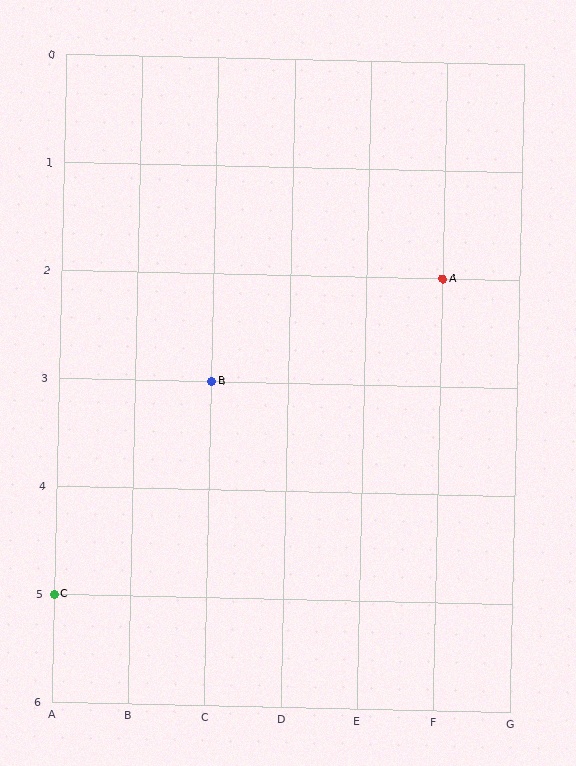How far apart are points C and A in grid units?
Points C and A are 5 columns and 3 rows apart (about 5.8 grid units diagonally).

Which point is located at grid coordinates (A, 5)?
Point C is at (A, 5).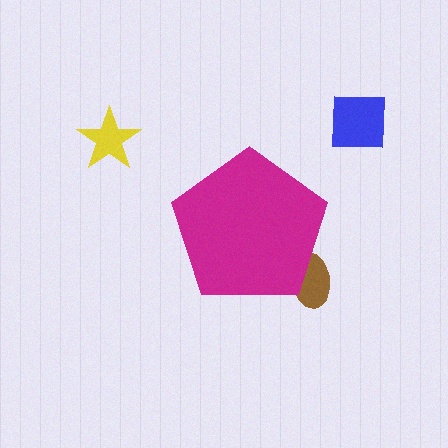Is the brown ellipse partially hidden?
Yes, the brown ellipse is partially hidden behind the magenta pentagon.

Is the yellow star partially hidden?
No, the yellow star is fully visible.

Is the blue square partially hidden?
No, the blue square is fully visible.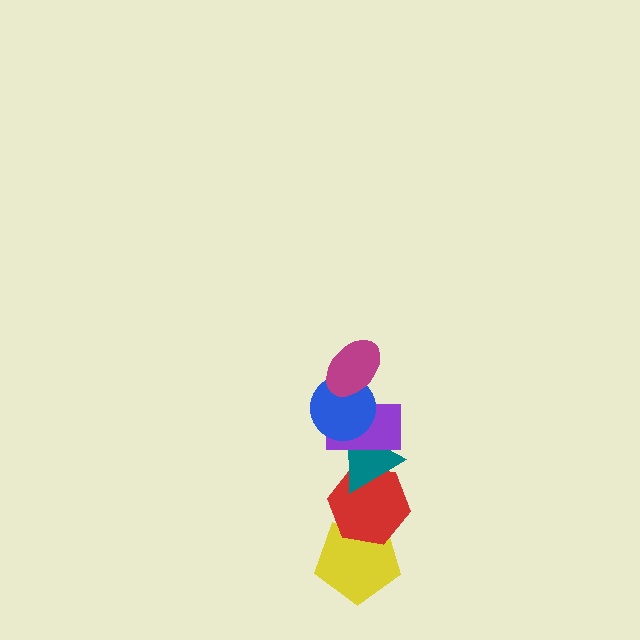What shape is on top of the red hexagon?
The teal triangle is on top of the red hexagon.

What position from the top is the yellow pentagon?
The yellow pentagon is 6th from the top.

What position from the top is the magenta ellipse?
The magenta ellipse is 1st from the top.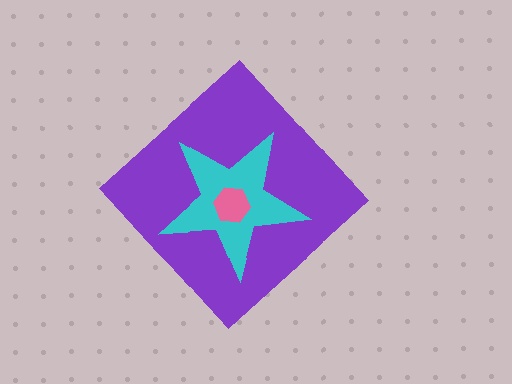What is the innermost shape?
The pink hexagon.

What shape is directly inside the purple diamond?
The cyan star.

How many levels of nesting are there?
3.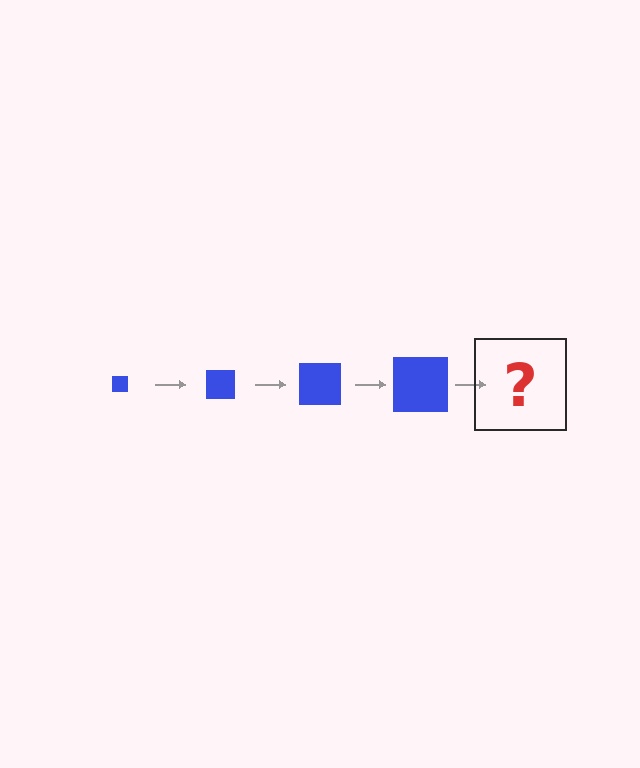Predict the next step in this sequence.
The next step is a blue square, larger than the previous one.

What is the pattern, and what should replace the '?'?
The pattern is that the square gets progressively larger each step. The '?' should be a blue square, larger than the previous one.